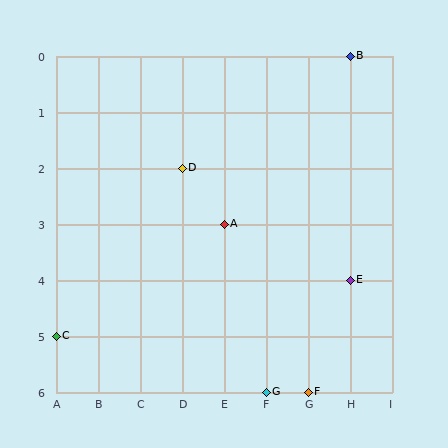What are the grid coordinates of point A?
Point A is at grid coordinates (E, 3).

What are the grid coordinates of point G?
Point G is at grid coordinates (F, 6).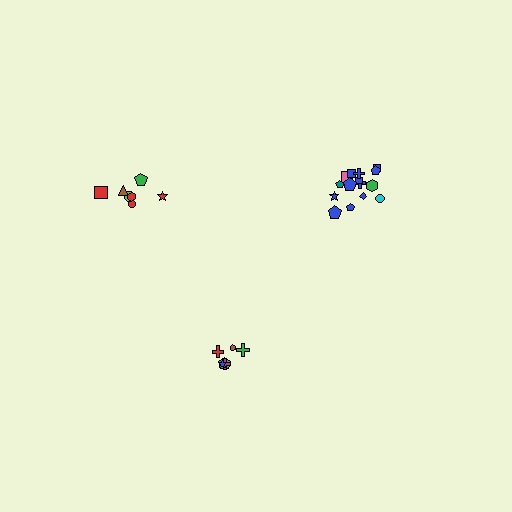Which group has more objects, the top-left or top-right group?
The top-right group.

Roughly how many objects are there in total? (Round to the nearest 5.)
Roughly 30 objects in total.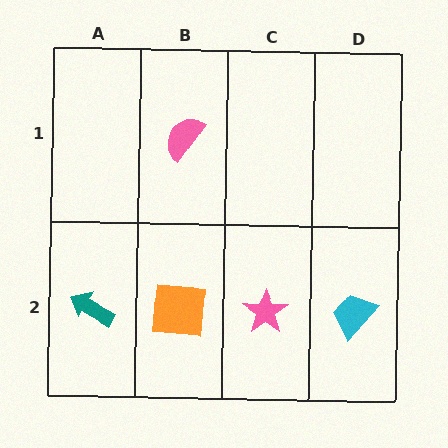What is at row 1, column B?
A pink semicircle.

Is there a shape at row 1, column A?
No, that cell is empty.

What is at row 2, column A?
A teal arrow.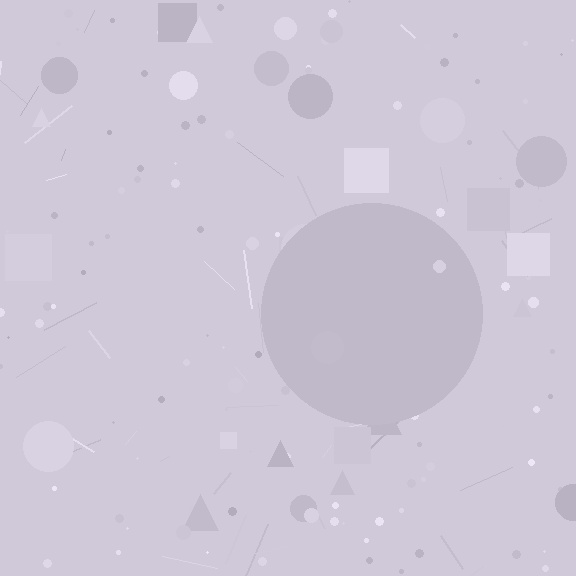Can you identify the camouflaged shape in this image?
The camouflaged shape is a circle.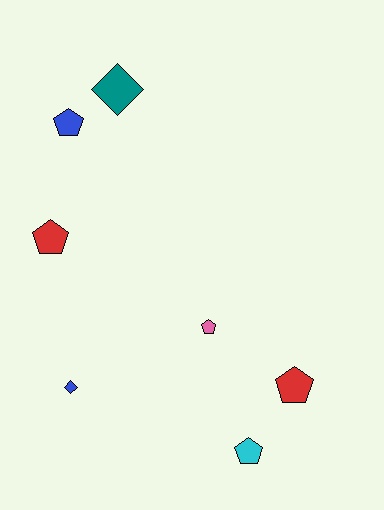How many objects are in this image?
There are 7 objects.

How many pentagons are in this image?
There are 5 pentagons.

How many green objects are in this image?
There are no green objects.